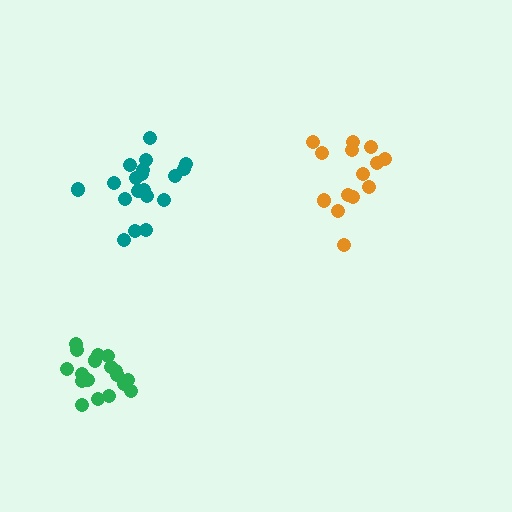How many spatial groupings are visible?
There are 3 spatial groupings.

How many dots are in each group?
Group 1: 15 dots, Group 2: 19 dots, Group 3: 19 dots (53 total).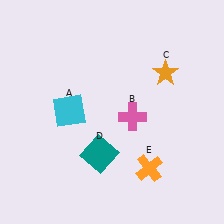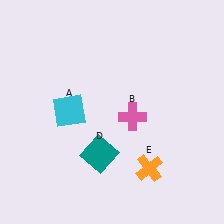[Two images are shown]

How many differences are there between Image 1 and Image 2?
There is 1 difference between the two images.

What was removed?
The orange star (C) was removed in Image 2.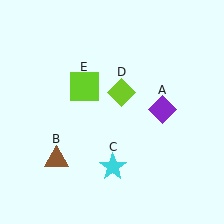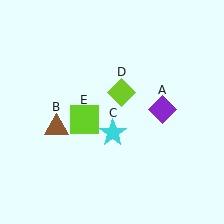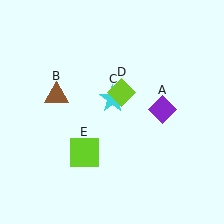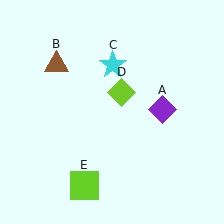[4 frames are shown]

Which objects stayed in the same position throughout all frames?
Purple diamond (object A) and lime diamond (object D) remained stationary.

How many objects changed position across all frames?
3 objects changed position: brown triangle (object B), cyan star (object C), lime square (object E).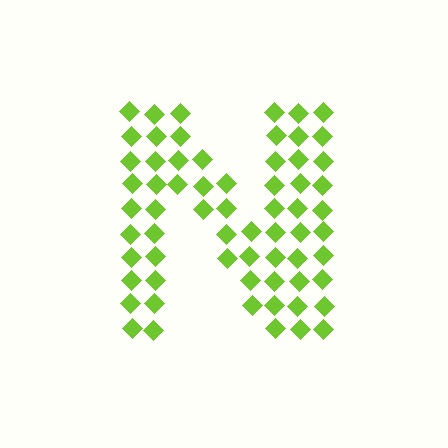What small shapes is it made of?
It is made of small diamonds.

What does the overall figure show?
The overall figure shows the letter N.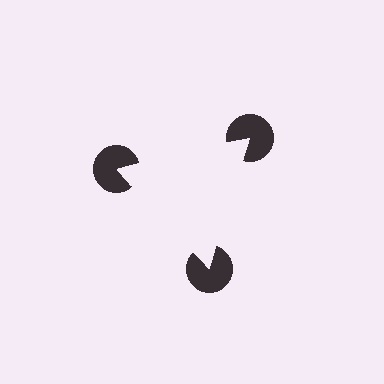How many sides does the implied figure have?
3 sides.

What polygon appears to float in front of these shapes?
An illusory triangle — its edges are inferred from the aligned wedge cuts in the pac-man discs, not physically drawn.